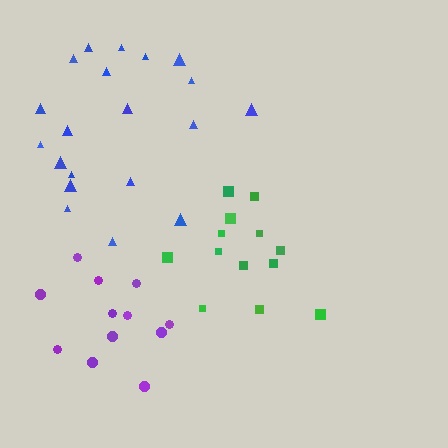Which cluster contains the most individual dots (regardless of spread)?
Blue (21).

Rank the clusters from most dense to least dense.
purple, blue, green.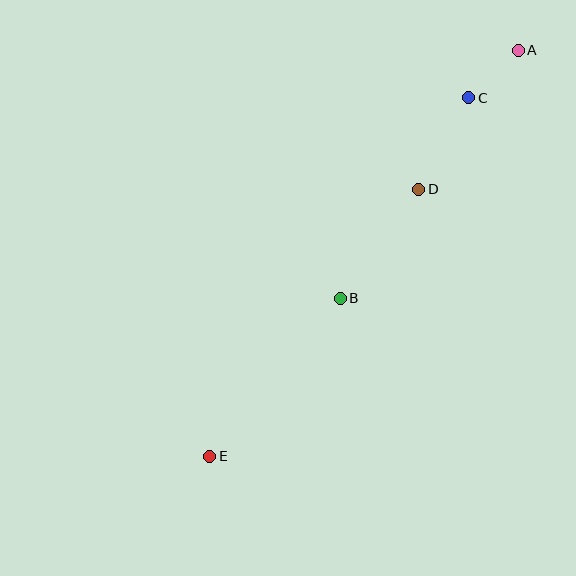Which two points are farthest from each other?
Points A and E are farthest from each other.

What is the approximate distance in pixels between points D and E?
The distance between D and E is approximately 339 pixels.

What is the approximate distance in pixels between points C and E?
The distance between C and E is approximately 442 pixels.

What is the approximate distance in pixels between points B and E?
The distance between B and E is approximately 205 pixels.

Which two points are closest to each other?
Points A and C are closest to each other.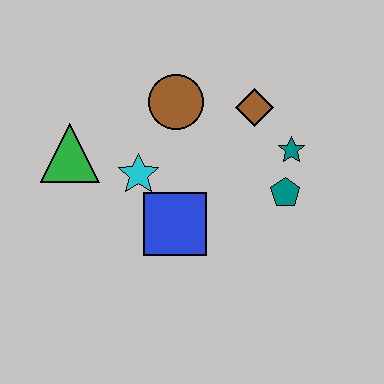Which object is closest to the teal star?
The teal pentagon is closest to the teal star.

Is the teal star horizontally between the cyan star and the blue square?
No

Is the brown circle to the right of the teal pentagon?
No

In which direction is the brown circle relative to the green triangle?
The brown circle is to the right of the green triangle.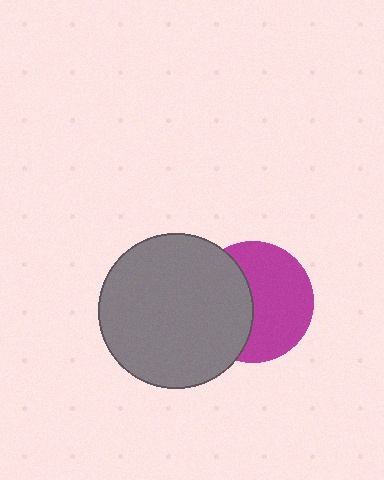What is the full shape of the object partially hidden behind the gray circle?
The partially hidden object is a magenta circle.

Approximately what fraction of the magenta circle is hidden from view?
Roughly 42% of the magenta circle is hidden behind the gray circle.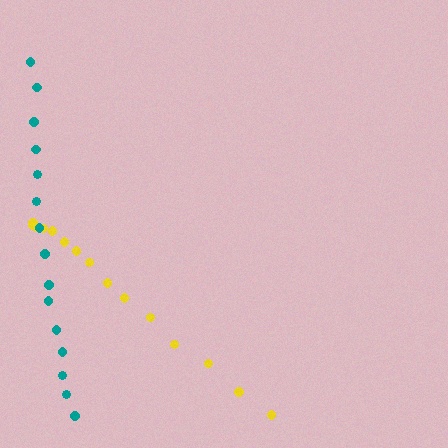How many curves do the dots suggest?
There are 2 distinct paths.